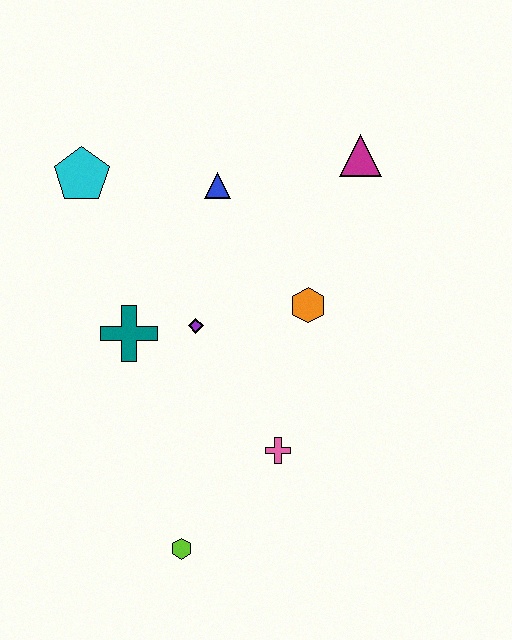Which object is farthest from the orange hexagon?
The lime hexagon is farthest from the orange hexagon.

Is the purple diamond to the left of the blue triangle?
Yes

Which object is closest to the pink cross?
The lime hexagon is closest to the pink cross.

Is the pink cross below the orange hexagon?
Yes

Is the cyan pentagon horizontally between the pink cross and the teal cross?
No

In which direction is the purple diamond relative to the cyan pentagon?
The purple diamond is below the cyan pentagon.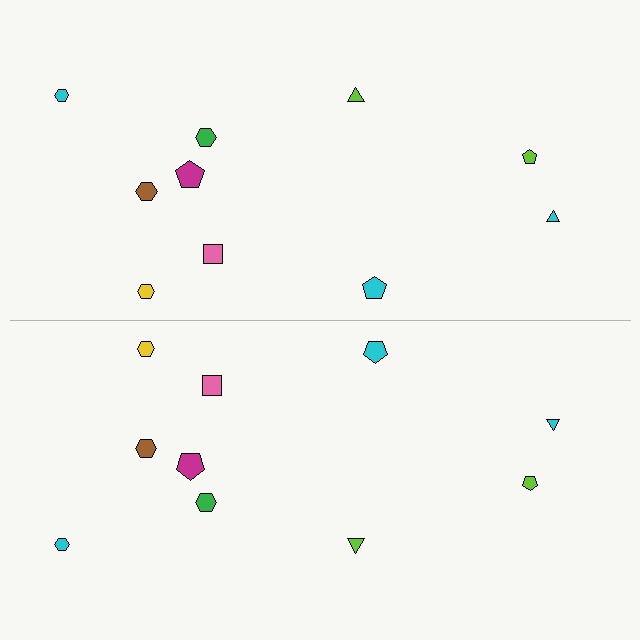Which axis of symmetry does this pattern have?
The pattern has a horizontal axis of symmetry running through the center of the image.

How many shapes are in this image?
There are 20 shapes in this image.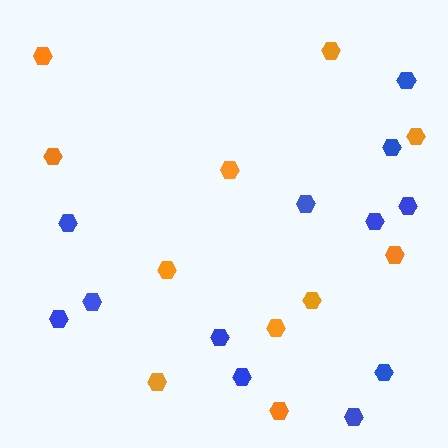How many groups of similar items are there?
There are 2 groups: one group of orange hexagons (11) and one group of blue hexagons (12).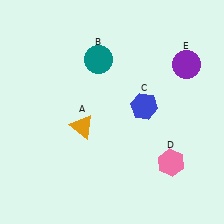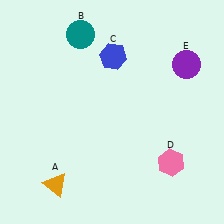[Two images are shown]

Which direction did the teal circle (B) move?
The teal circle (B) moved up.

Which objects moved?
The objects that moved are: the orange triangle (A), the teal circle (B), the blue hexagon (C).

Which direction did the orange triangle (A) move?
The orange triangle (A) moved down.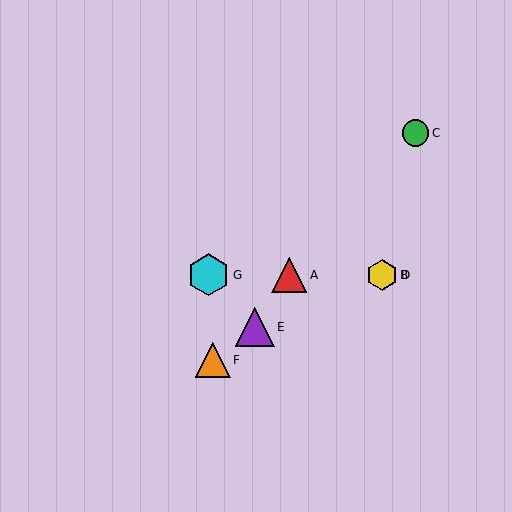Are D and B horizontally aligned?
Yes, both are at y≈275.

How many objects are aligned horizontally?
4 objects (A, B, D, G) are aligned horizontally.